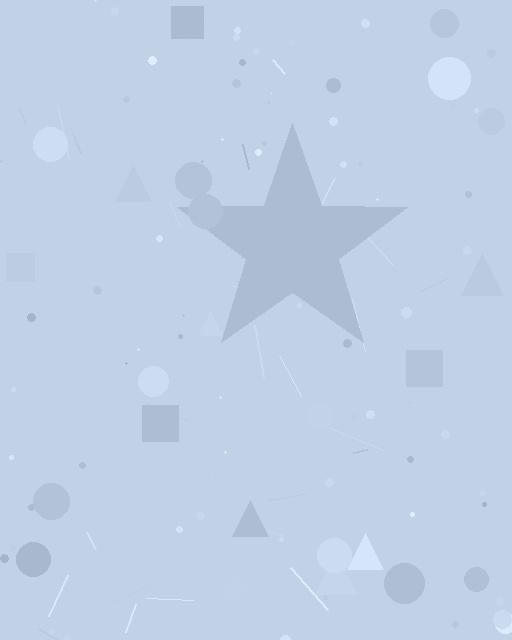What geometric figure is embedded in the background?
A star is embedded in the background.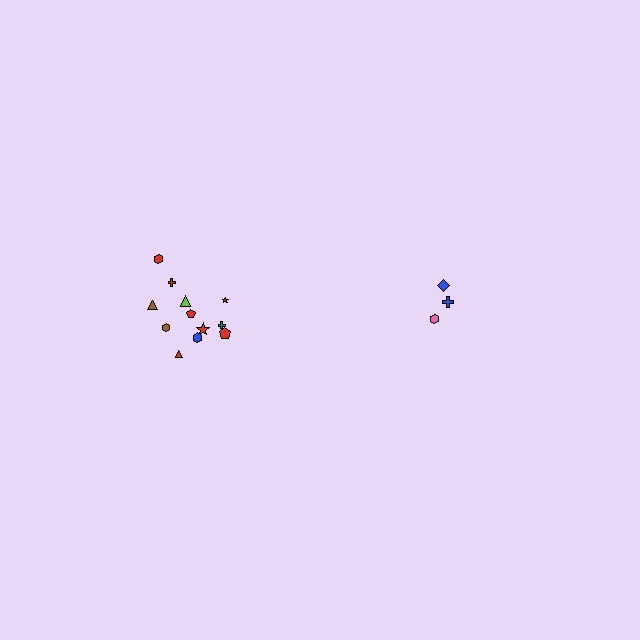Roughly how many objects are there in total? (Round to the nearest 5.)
Roughly 15 objects in total.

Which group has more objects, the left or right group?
The left group.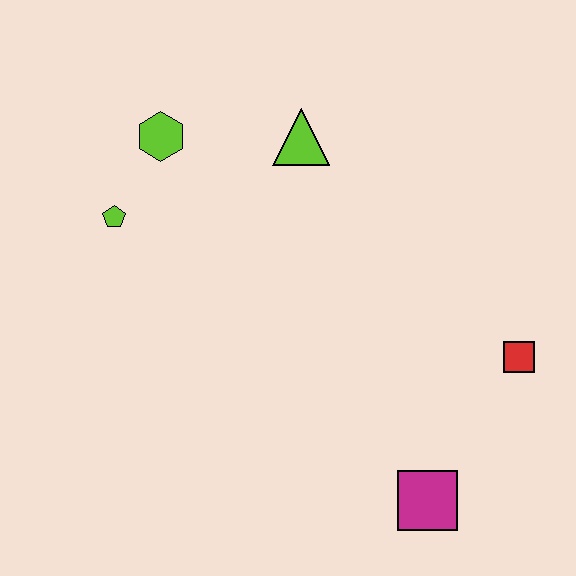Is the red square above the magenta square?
Yes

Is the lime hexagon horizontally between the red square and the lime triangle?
No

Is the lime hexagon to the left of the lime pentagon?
No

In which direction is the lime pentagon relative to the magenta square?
The lime pentagon is to the left of the magenta square.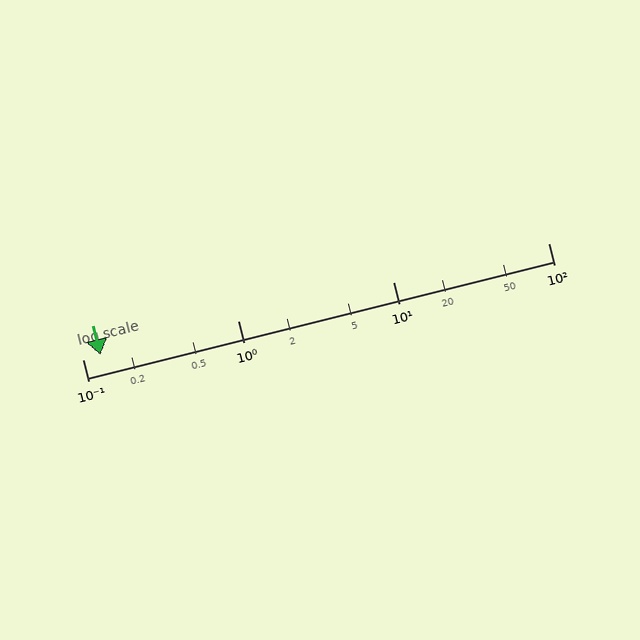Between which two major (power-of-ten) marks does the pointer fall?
The pointer is between 0.1 and 1.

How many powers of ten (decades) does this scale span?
The scale spans 3 decades, from 0.1 to 100.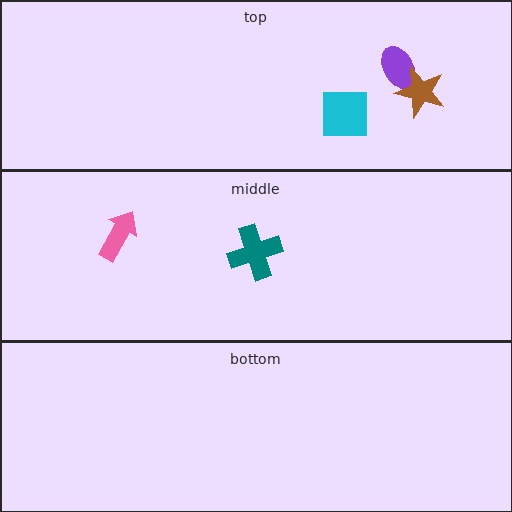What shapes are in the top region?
The purple ellipse, the brown star, the cyan square.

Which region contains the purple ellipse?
The top region.